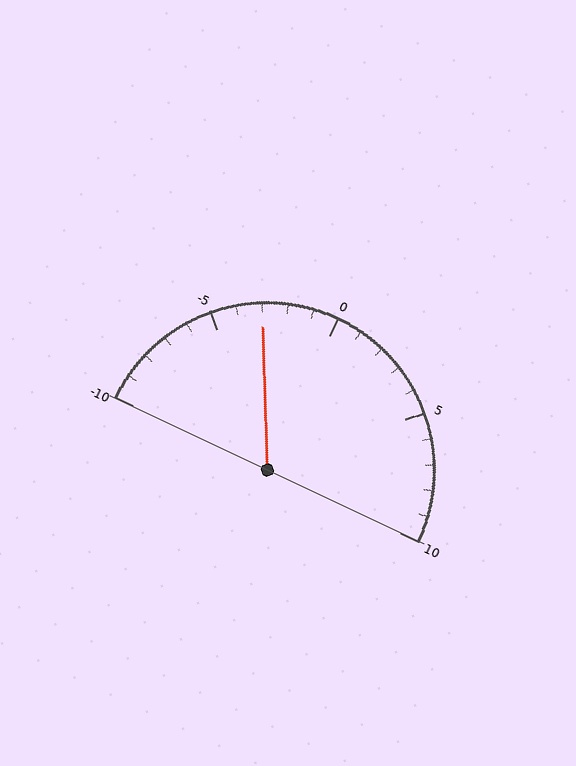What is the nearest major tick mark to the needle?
The nearest major tick mark is -5.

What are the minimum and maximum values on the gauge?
The gauge ranges from -10 to 10.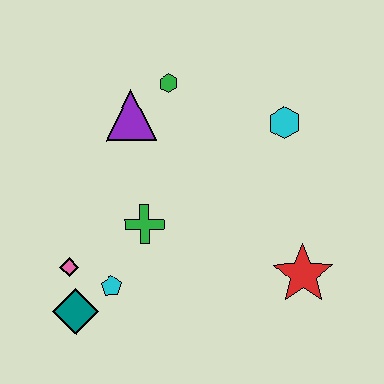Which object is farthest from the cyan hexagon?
The teal diamond is farthest from the cyan hexagon.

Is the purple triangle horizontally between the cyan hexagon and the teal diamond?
Yes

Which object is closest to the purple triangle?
The green hexagon is closest to the purple triangle.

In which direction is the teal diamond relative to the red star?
The teal diamond is to the left of the red star.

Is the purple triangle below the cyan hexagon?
No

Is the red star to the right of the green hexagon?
Yes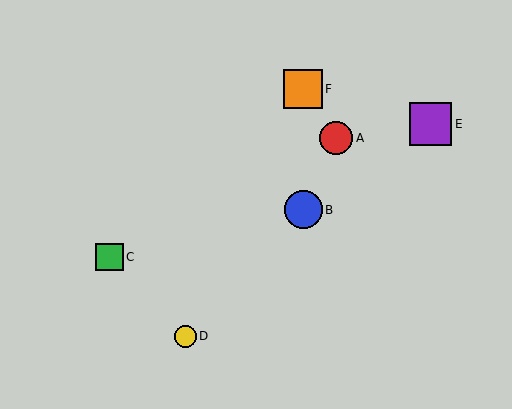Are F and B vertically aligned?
Yes, both are at x≈303.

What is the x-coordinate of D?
Object D is at x≈185.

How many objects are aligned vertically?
2 objects (B, F) are aligned vertically.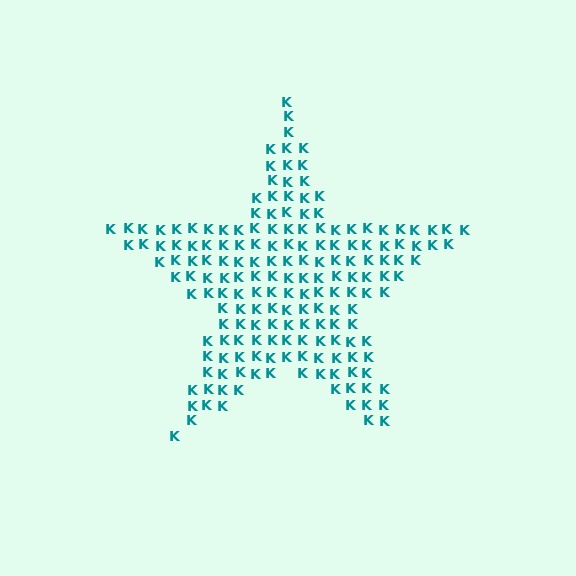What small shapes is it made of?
It is made of small letter K's.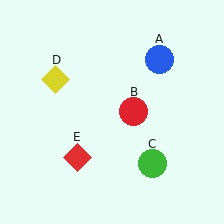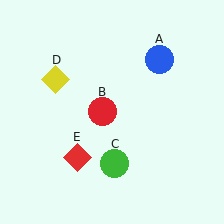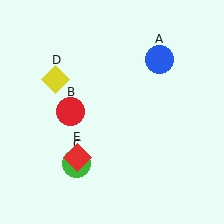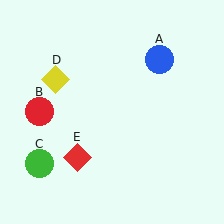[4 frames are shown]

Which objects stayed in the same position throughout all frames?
Blue circle (object A) and yellow diamond (object D) and red diamond (object E) remained stationary.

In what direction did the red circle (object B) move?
The red circle (object B) moved left.